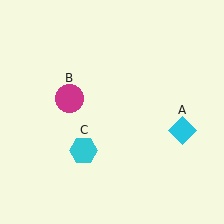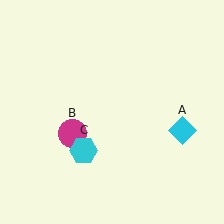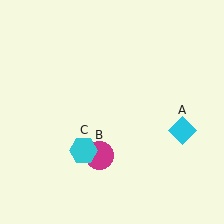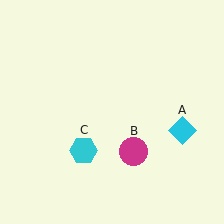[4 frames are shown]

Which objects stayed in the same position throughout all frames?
Cyan diamond (object A) and cyan hexagon (object C) remained stationary.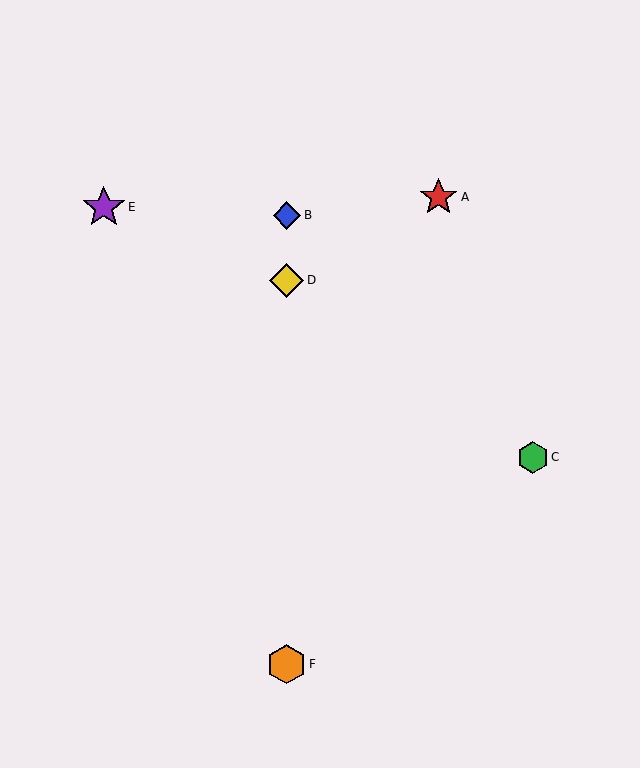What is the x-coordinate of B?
Object B is at x≈287.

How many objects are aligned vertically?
3 objects (B, D, F) are aligned vertically.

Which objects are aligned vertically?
Objects B, D, F are aligned vertically.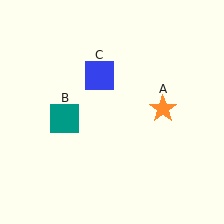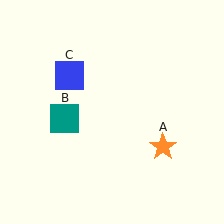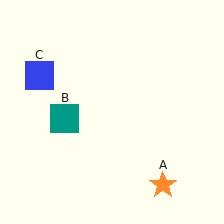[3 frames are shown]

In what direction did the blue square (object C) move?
The blue square (object C) moved left.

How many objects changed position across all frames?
2 objects changed position: orange star (object A), blue square (object C).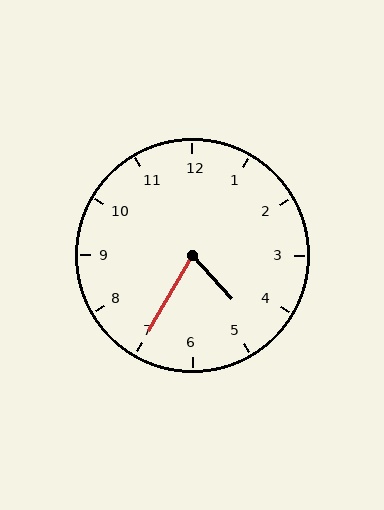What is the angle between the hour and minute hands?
Approximately 72 degrees.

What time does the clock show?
4:35.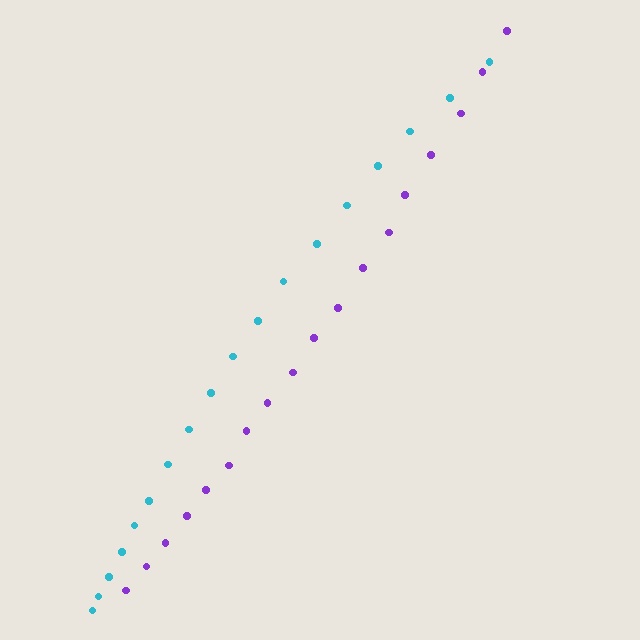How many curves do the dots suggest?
There are 2 distinct paths.